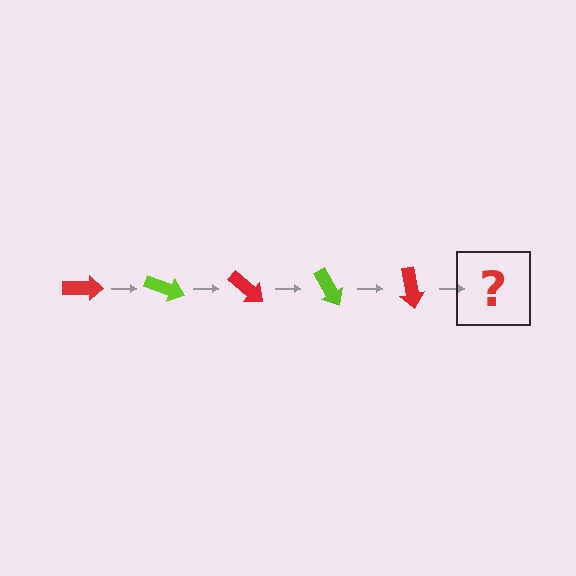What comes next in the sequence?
The next element should be a lime arrow, rotated 100 degrees from the start.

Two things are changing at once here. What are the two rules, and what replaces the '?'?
The two rules are that it rotates 20 degrees each step and the color cycles through red and lime. The '?' should be a lime arrow, rotated 100 degrees from the start.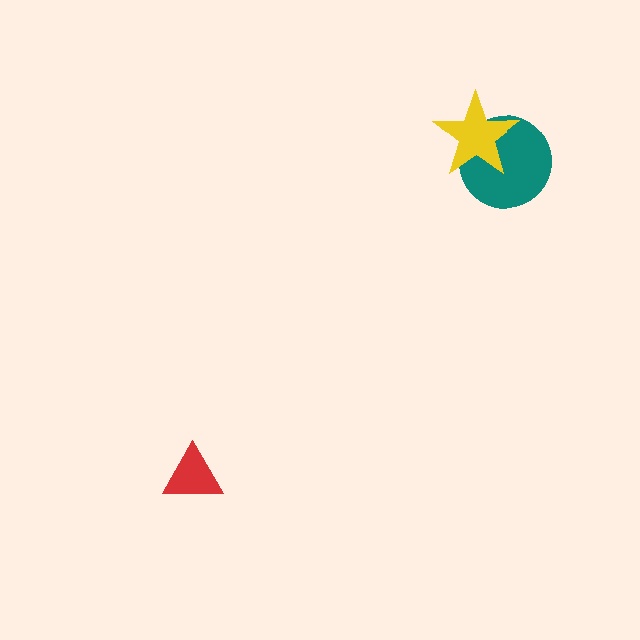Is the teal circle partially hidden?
Yes, it is partially covered by another shape.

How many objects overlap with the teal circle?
1 object overlaps with the teal circle.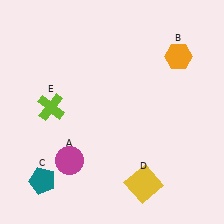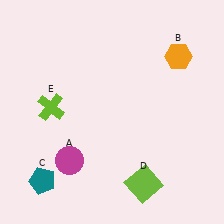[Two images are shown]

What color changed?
The square (D) changed from yellow in Image 1 to lime in Image 2.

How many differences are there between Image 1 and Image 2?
There is 1 difference between the two images.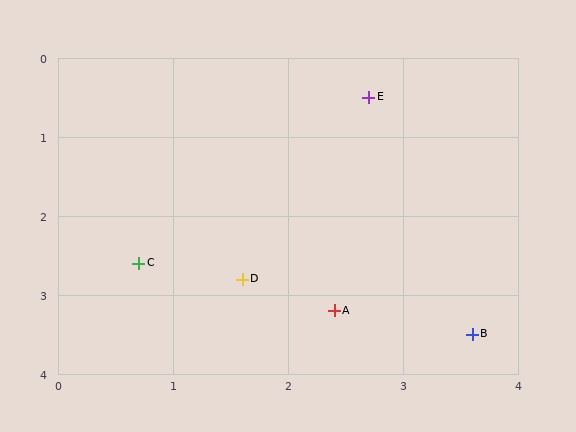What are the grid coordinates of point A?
Point A is at approximately (2.4, 3.2).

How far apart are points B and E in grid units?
Points B and E are about 3.1 grid units apart.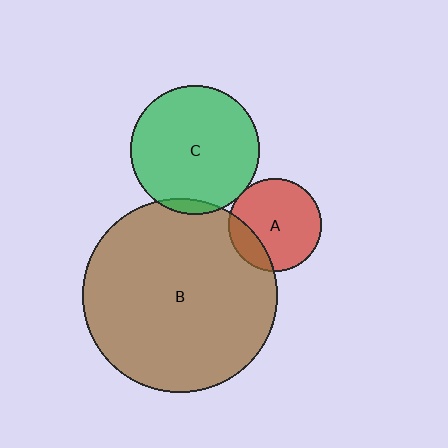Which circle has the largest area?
Circle B (brown).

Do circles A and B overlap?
Yes.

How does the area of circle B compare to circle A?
Approximately 4.4 times.